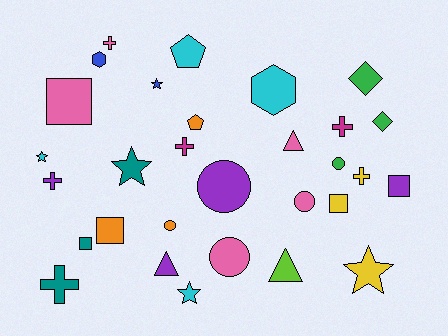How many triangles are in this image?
There are 3 triangles.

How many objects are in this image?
There are 30 objects.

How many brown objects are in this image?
There are no brown objects.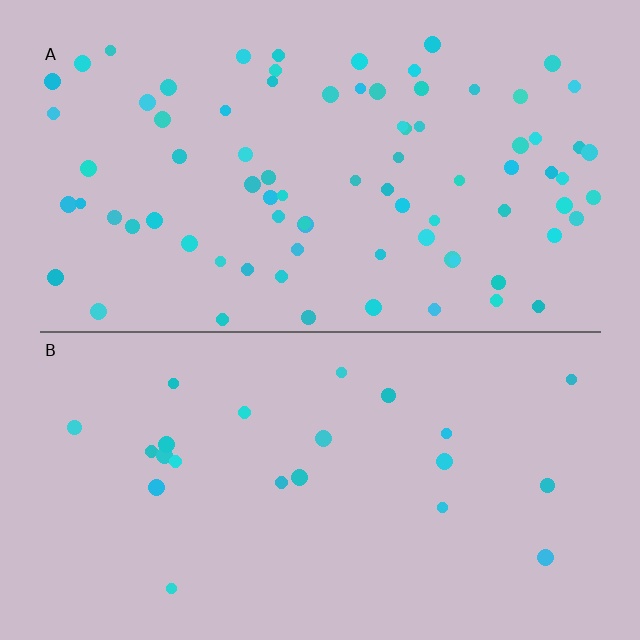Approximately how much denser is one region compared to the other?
Approximately 3.6× — region A over region B.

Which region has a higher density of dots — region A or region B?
A (the top).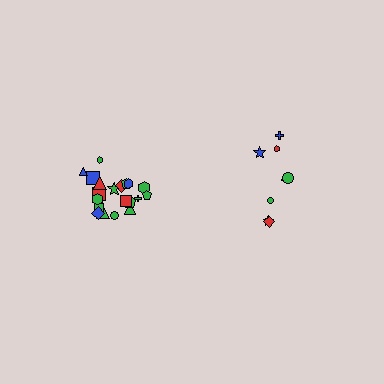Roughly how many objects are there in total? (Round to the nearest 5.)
Roughly 30 objects in total.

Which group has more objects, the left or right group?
The left group.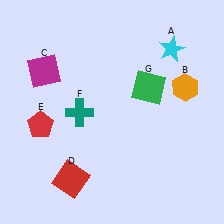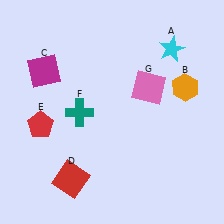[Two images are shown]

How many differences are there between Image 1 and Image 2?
There is 1 difference between the two images.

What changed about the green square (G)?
In Image 1, G is green. In Image 2, it changed to pink.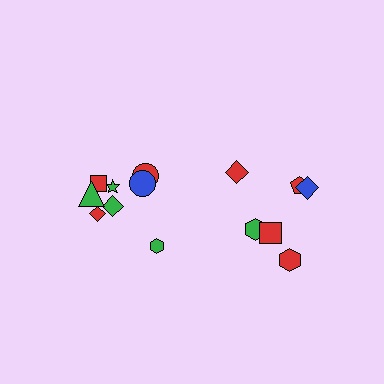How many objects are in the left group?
There are 8 objects.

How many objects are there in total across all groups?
There are 14 objects.